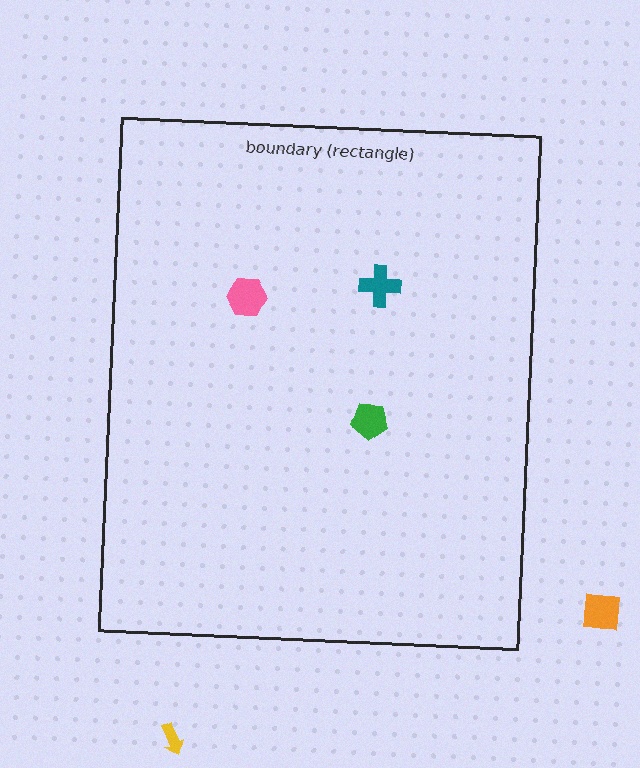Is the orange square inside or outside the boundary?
Outside.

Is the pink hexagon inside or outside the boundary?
Inside.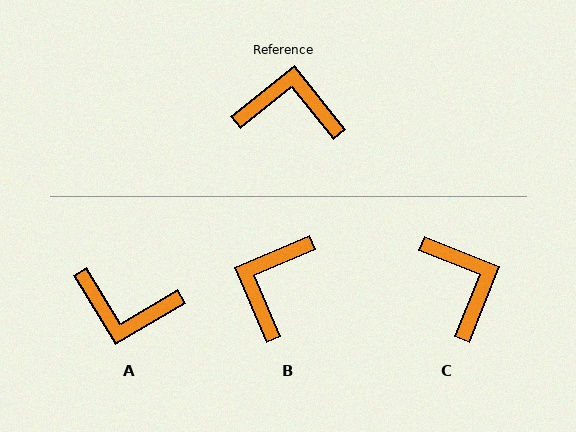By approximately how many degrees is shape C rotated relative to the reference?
Approximately 60 degrees clockwise.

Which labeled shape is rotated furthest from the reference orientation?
A, about 172 degrees away.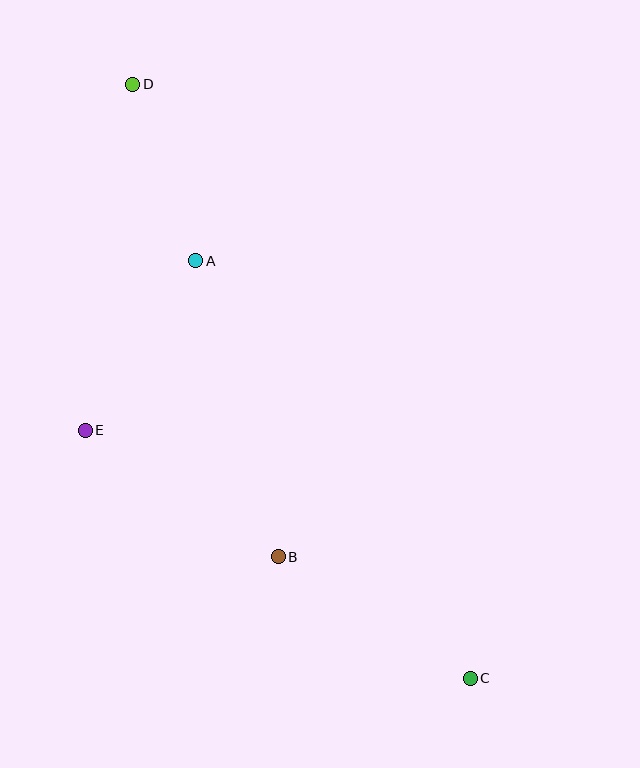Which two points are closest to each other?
Points A and D are closest to each other.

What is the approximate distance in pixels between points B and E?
The distance between B and E is approximately 231 pixels.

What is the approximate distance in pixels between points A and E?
The distance between A and E is approximately 202 pixels.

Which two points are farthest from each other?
Points C and D are farthest from each other.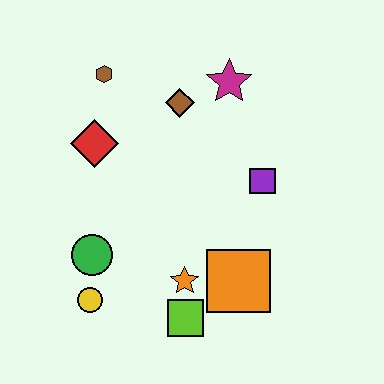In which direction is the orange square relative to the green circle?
The orange square is to the right of the green circle.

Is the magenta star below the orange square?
No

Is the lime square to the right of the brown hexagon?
Yes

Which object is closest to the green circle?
The yellow circle is closest to the green circle.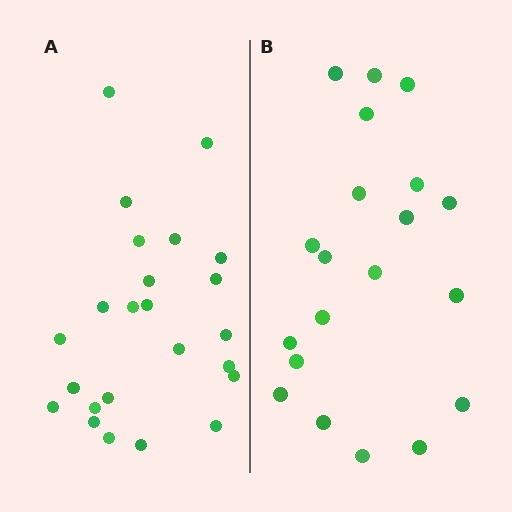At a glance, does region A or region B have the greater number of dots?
Region A (the left region) has more dots.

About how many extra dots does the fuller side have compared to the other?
Region A has about 4 more dots than region B.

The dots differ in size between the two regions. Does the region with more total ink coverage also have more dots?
No. Region B has more total ink coverage because its dots are larger, but region A actually contains more individual dots. Total area can be misleading — the number of items is what matters here.